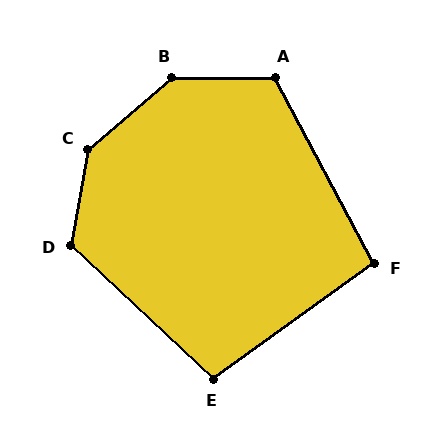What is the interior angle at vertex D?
Approximately 123 degrees (obtuse).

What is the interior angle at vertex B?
Approximately 140 degrees (obtuse).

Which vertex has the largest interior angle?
C, at approximately 141 degrees.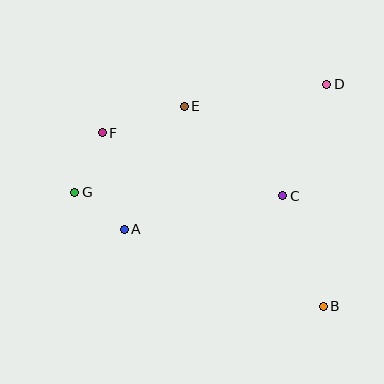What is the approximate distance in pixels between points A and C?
The distance between A and C is approximately 162 pixels.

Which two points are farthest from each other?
Points B and F are farthest from each other.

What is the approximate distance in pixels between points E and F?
The distance between E and F is approximately 86 pixels.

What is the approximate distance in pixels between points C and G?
The distance between C and G is approximately 208 pixels.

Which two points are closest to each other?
Points A and G are closest to each other.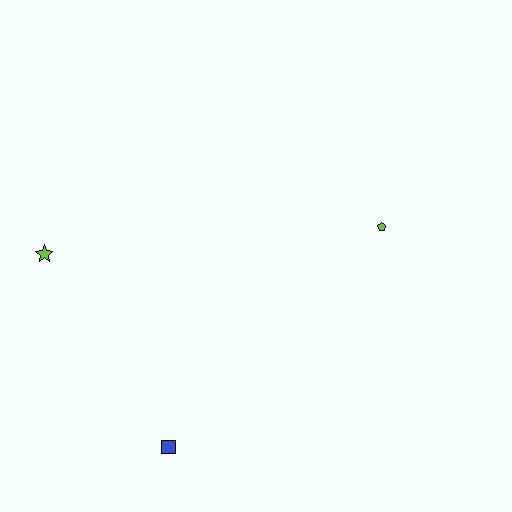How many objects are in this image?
There are 3 objects.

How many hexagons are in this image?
There are no hexagons.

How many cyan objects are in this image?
There are no cyan objects.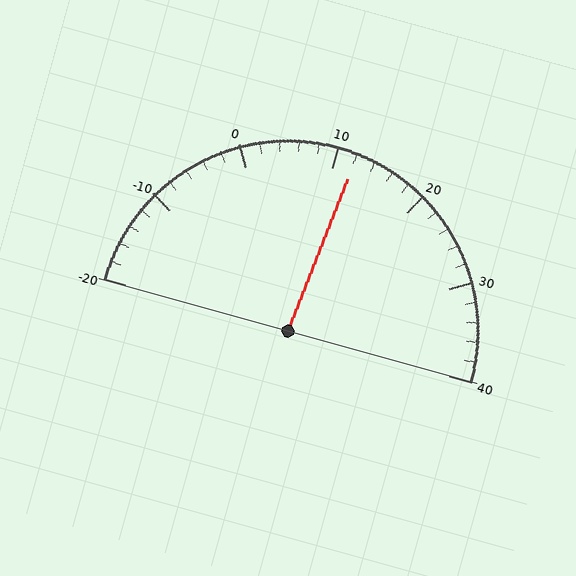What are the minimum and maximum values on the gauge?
The gauge ranges from -20 to 40.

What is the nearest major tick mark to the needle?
The nearest major tick mark is 10.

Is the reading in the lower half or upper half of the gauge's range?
The reading is in the upper half of the range (-20 to 40).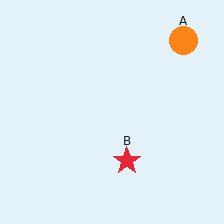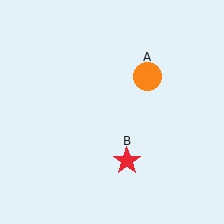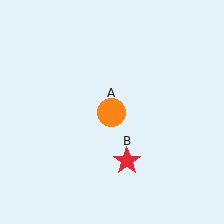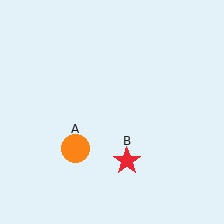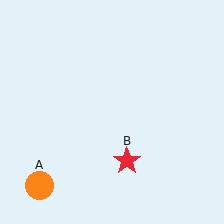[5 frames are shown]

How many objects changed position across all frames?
1 object changed position: orange circle (object A).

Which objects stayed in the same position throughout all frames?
Red star (object B) remained stationary.